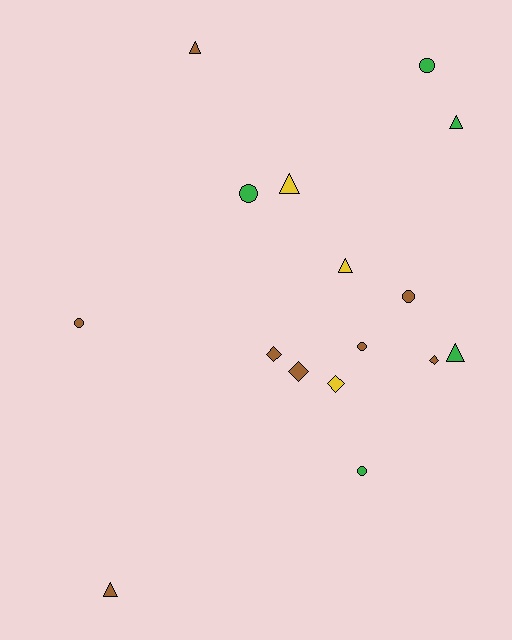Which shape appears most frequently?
Triangle, with 6 objects.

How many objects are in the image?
There are 16 objects.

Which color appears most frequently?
Brown, with 8 objects.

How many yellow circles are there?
There are no yellow circles.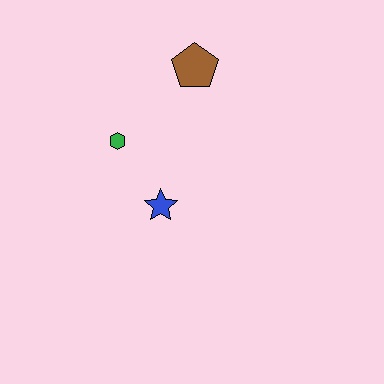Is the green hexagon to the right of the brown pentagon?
No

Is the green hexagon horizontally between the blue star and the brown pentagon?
No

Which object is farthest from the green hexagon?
The brown pentagon is farthest from the green hexagon.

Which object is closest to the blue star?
The green hexagon is closest to the blue star.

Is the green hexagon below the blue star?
No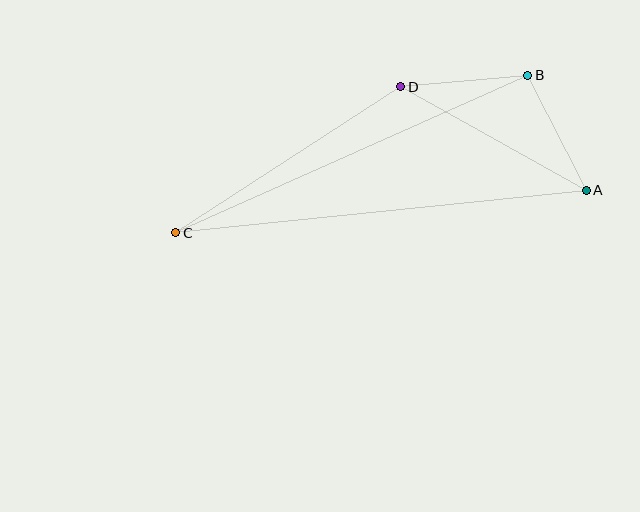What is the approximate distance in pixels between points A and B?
The distance between A and B is approximately 129 pixels.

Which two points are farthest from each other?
Points A and C are farthest from each other.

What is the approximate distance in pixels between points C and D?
The distance between C and D is approximately 268 pixels.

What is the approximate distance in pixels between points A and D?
The distance between A and D is approximately 213 pixels.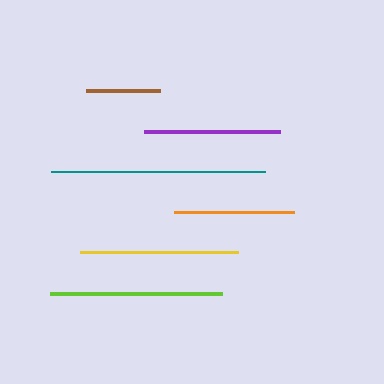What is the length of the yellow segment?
The yellow segment is approximately 157 pixels long.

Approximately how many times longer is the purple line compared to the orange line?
The purple line is approximately 1.1 times the length of the orange line.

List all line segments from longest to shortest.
From longest to shortest: teal, lime, yellow, purple, orange, brown.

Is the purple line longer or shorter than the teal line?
The teal line is longer than the purple line.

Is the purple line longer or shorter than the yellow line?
The yellow line is longer than the purple line.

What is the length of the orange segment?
The orange segment is approximately 120 pixels long.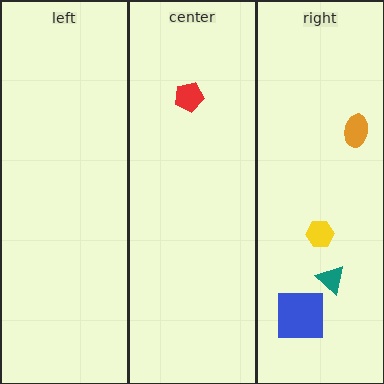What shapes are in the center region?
The red pentagon.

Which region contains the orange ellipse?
The right region.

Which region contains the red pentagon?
The center region.